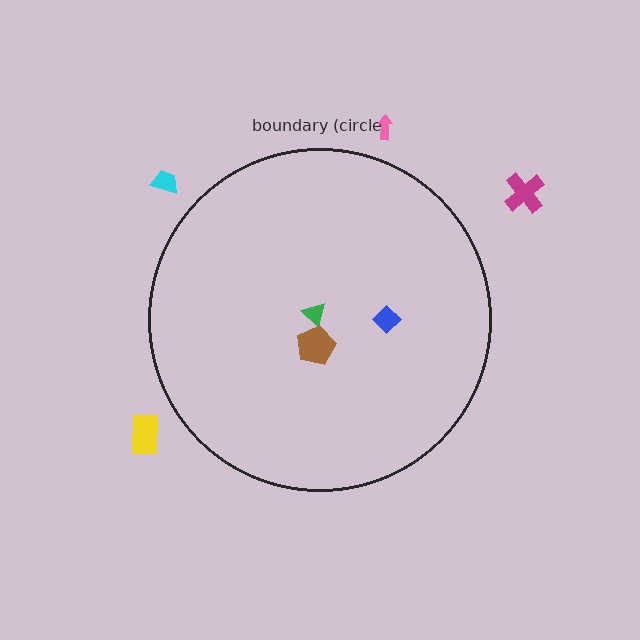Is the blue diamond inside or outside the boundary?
Inside.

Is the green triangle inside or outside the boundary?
Inside.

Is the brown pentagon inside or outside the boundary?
Inside.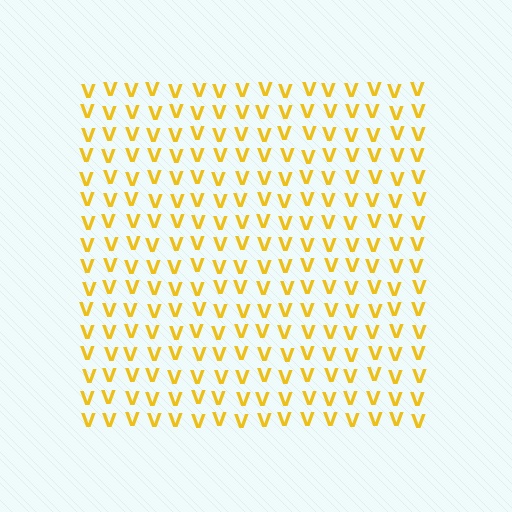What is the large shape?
The large shape is a square.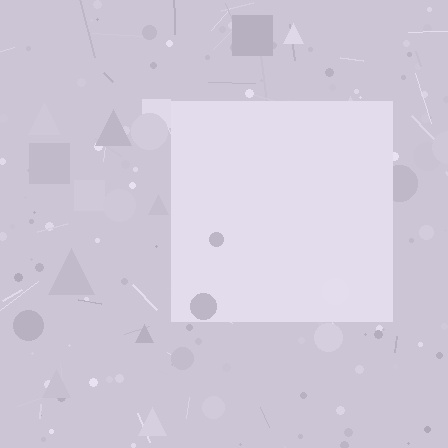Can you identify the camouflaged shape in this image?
The camouflaged shape is a square.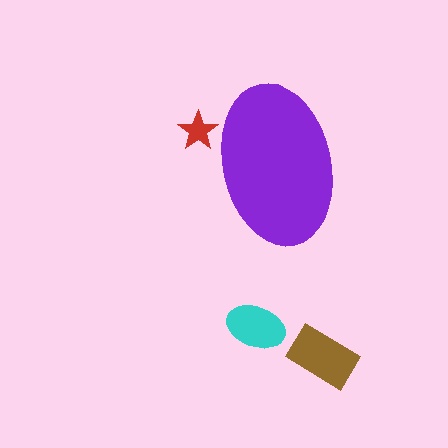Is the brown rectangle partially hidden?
No, the brown rectangle is fully visible.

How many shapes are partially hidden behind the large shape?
1 shape is partially hidden.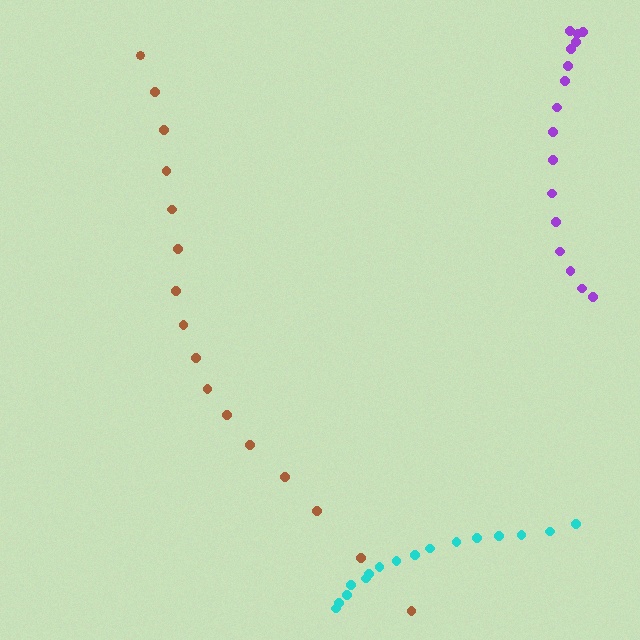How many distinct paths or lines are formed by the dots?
There are 3 distinct paths.